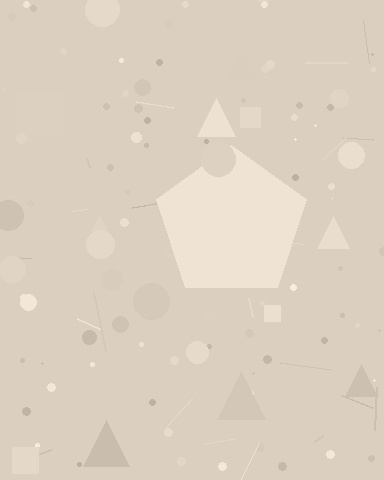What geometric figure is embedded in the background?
A pentagon is embedded in the background.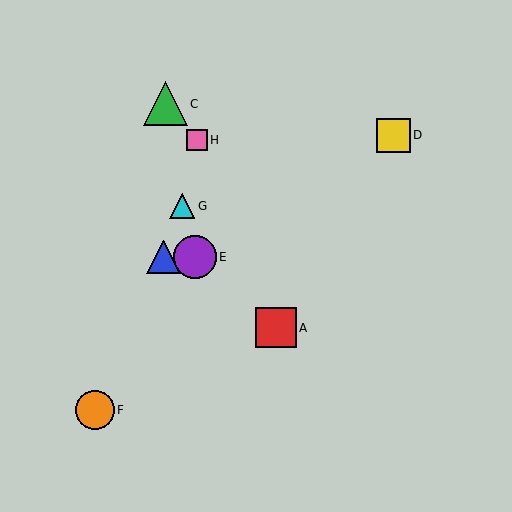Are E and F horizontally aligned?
No, E is at y≈257 and F is at y≈410.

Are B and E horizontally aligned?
Yes, both are at y≈257.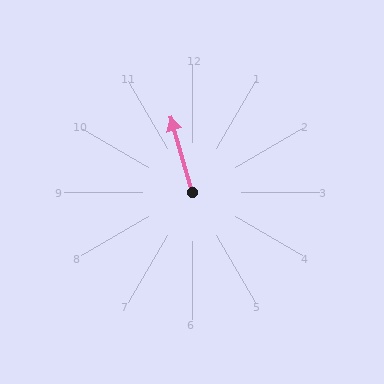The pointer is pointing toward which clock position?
Roughly 11 o'clock.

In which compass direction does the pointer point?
North.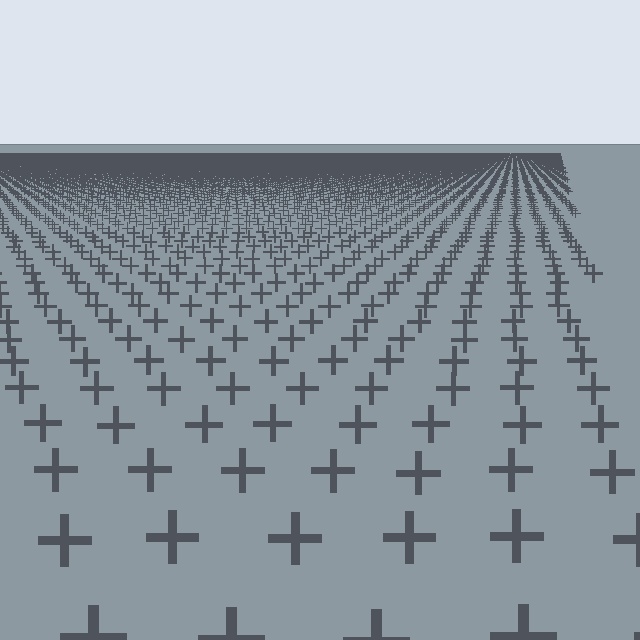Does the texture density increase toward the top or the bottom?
Density increases toward the top.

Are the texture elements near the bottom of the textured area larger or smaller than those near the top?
Larger. Near the bottom, elements are closer to the viewer and appear at a bigger on-screen size.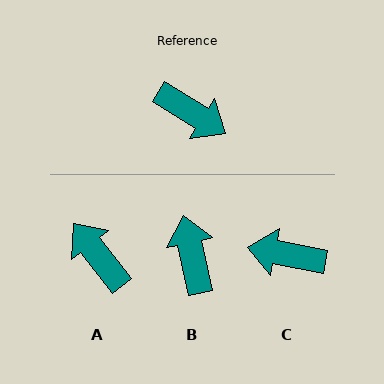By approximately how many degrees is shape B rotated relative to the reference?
Approximately 135 degrees counter-clockwise.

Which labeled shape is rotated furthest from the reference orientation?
A, about 160 degrees away.